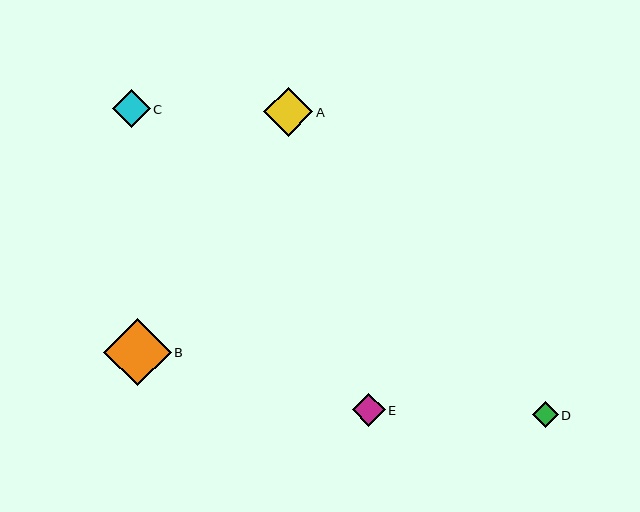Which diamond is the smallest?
Diamond D is the smallest with a size of approximately 26 pixels.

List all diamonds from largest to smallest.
From largest to smallest: B, A, C, E, D.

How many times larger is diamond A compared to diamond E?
Diamond A is approximately 1.5 times the size of diamond E.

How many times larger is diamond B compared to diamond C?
Diamond B is approximately 1.8 times the size of diamond C.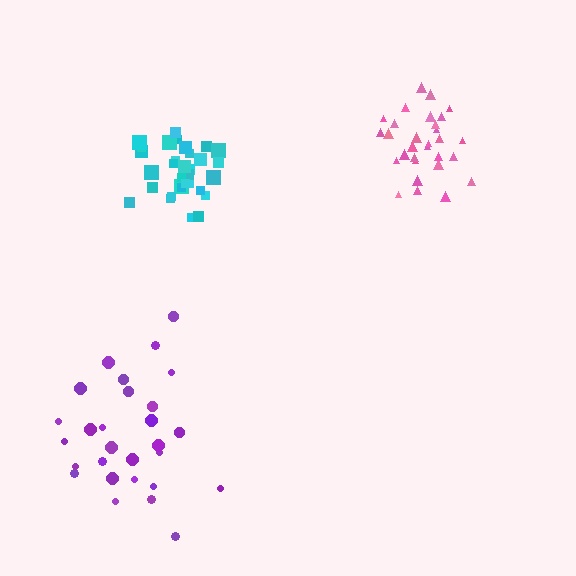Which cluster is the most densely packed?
Cyan.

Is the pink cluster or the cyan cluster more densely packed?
Cyan.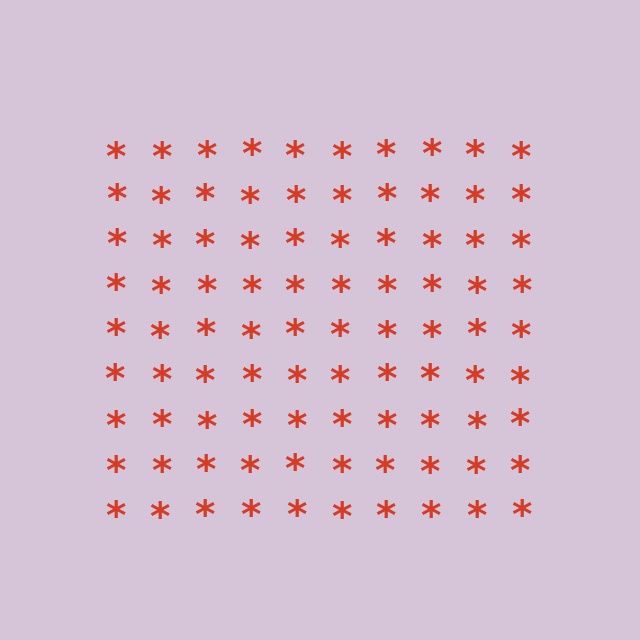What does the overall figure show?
The overall figure shows a square.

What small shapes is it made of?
It is made of small asterisks.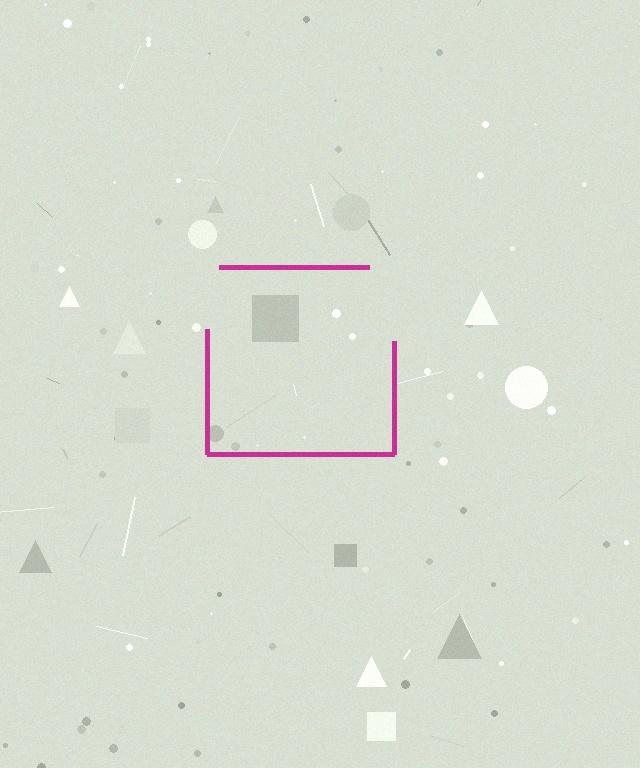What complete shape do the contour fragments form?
The contour fragments form a square.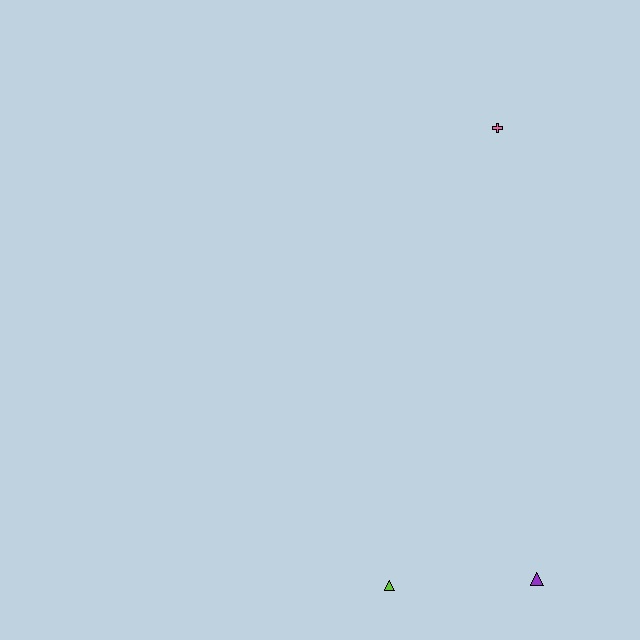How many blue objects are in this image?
There are no blue objects.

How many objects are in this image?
There are 3 objects.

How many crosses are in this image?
There is 1 cross.